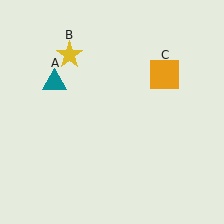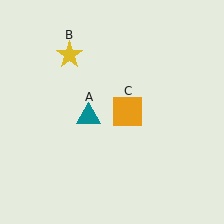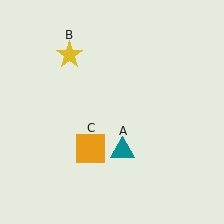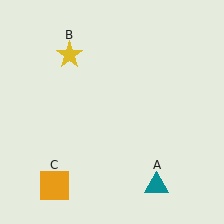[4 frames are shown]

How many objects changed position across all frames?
2 objects changed position: teal triangle (object A), orange square (object C).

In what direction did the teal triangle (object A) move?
The teal triangle (object A) moved down and to the right.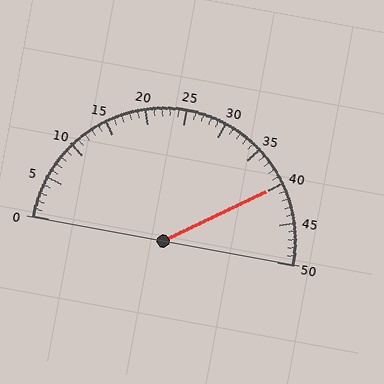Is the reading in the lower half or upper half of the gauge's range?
The reading is in the upper half of the range (0 to 50).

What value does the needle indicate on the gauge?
The needle indicates approximately 40.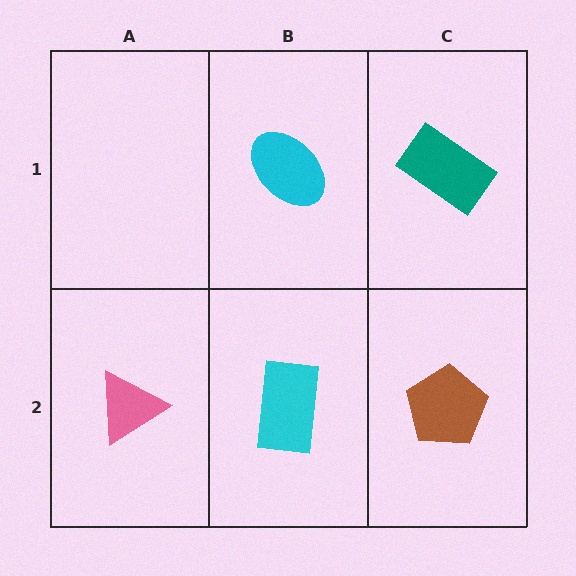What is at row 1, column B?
A cyan ellipse.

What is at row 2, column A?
A pink triangle.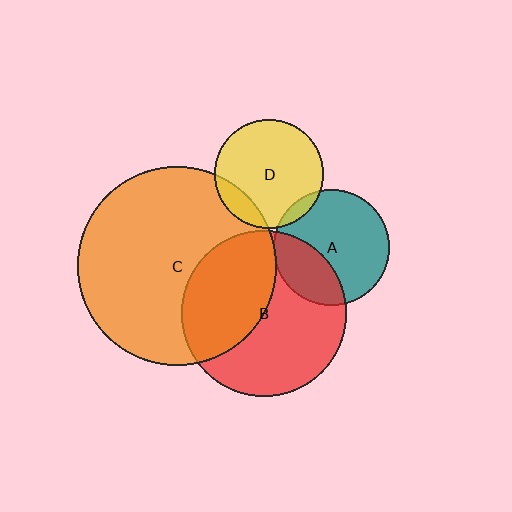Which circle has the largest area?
Circle C (orange).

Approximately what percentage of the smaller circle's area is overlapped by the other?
Approximately 30%.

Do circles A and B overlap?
Yes.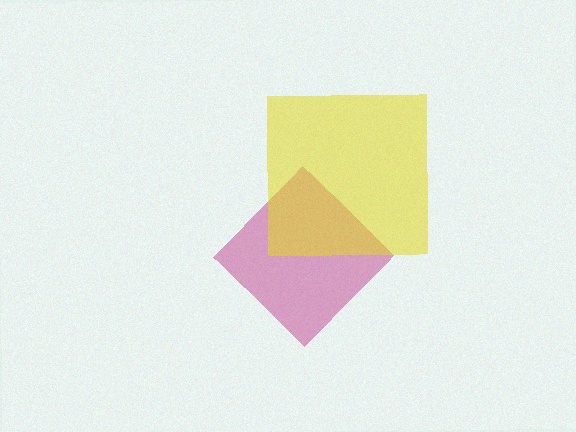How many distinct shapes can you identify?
There are 2 distinct shapes: a magenta diamond, a yellow square.